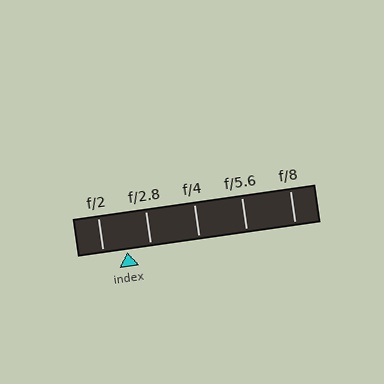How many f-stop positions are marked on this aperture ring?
There are 5 f-stop positions marked.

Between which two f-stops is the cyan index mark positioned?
The index mark is between f/2 and f/2.8.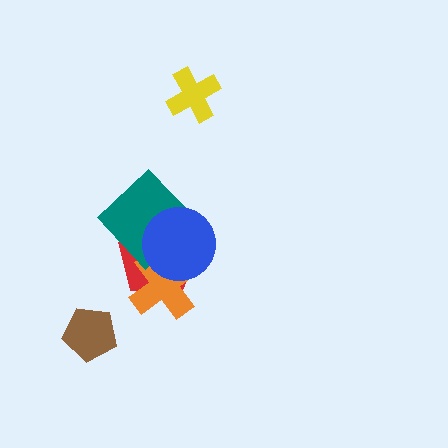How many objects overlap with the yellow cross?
0 objects overlap with the yellow cross.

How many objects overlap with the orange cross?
2 objects overlap with the orange cross.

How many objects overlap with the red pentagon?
3 objects overlap with the red pentagon.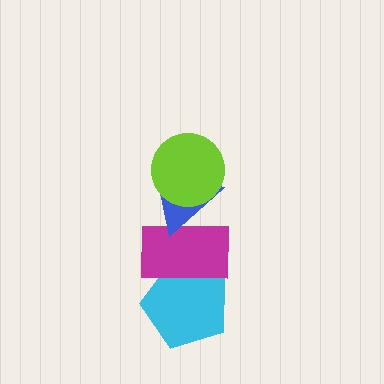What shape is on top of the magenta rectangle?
The blue triangle is on top of the magenta rectangle.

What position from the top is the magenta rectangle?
The magenta rectangle is 3rd from the top.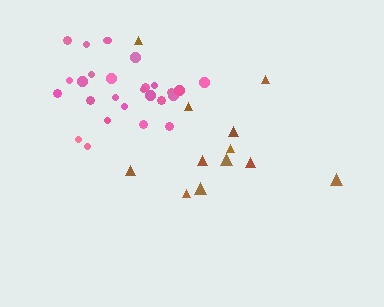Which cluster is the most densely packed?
Pink.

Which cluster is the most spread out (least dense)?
Brown.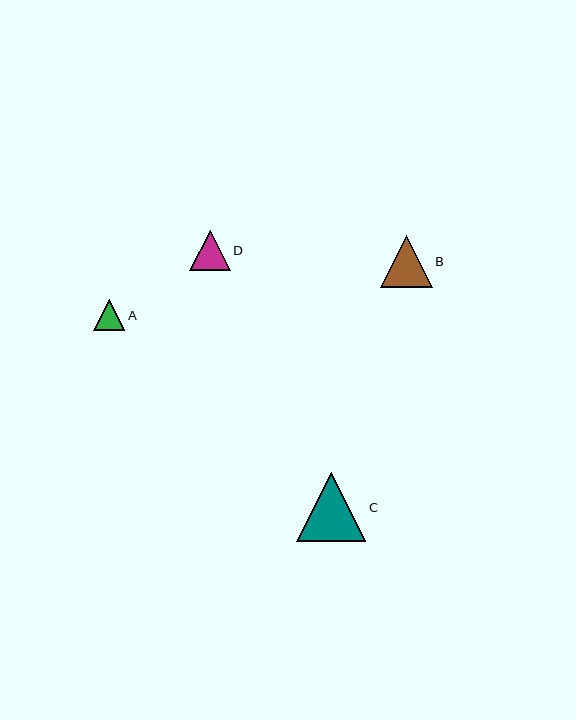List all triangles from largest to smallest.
From largest to smallest: C, B, D, A.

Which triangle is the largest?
Triangle C is the largest with a size of approximately 69 pixels.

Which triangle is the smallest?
Triangle A is the smallest with a size of approximately 31 pixels.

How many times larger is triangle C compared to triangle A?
Triangle C is approximately 2.3 times the size of triangle A.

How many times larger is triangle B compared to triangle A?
Triangle B is approximately 1.7 times the size of triangle A.